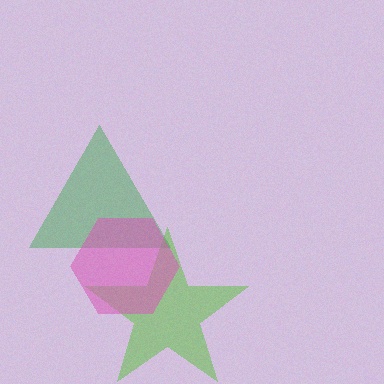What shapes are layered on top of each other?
The layered shapes are: a lime star, a green triangle, a pink hexagon.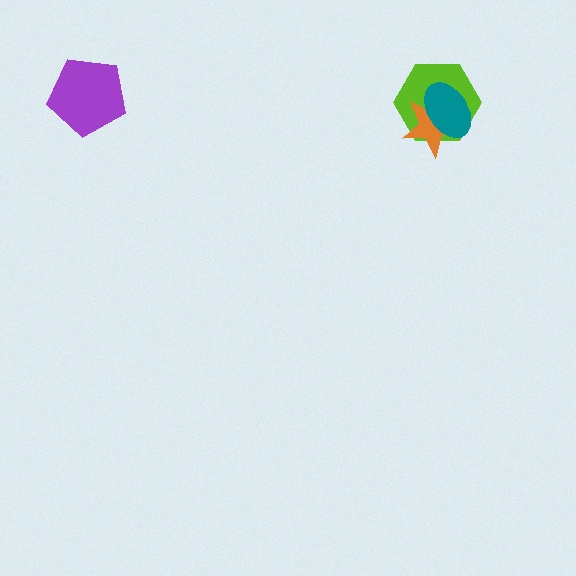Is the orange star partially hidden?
Yes, it is partially covered by another shape.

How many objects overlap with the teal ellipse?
2 objects overlap with the teal ellipse.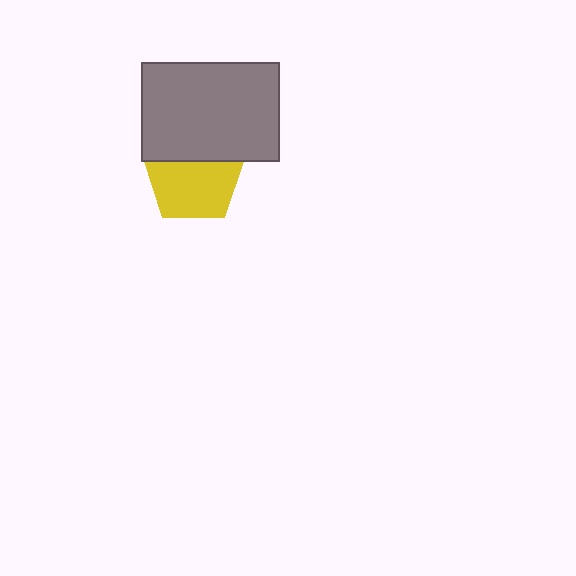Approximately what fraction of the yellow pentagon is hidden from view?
Roughly 33% of the yellow pentagon is hidden behind the gray rectangle.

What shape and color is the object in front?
The object in front is a gray rectangle.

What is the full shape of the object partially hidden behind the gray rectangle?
The partially hidden object is a yellow pentagon.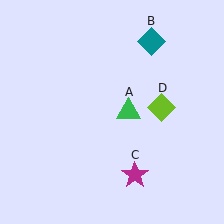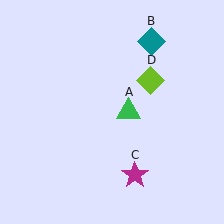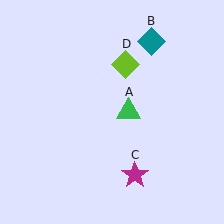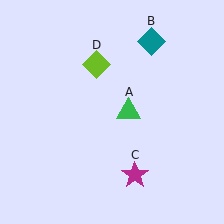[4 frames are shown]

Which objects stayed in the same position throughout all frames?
Green triangle (object A) and teal diamond (object B) and magenta star (object C) remained stationary.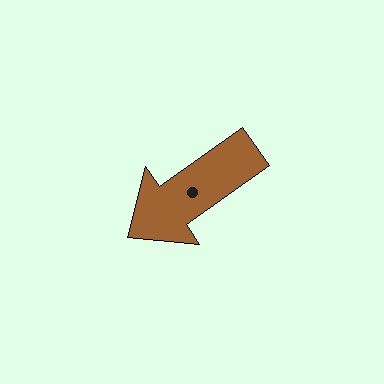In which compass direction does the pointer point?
Southwest.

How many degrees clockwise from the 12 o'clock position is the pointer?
Approximately 235 degrees.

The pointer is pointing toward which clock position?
Roughly 8 o'clock.